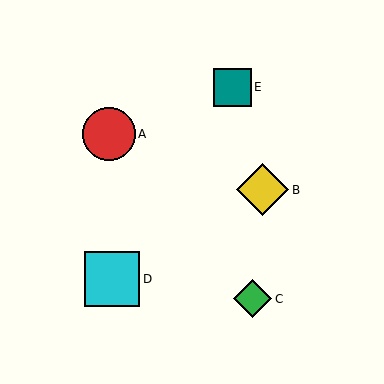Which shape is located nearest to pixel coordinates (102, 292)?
The cyan square (labeled D) at (112, 279) is nearest to that location.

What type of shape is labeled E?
Shape E is a teal square.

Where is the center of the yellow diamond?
The center of the yellow diamond is at (263, 190).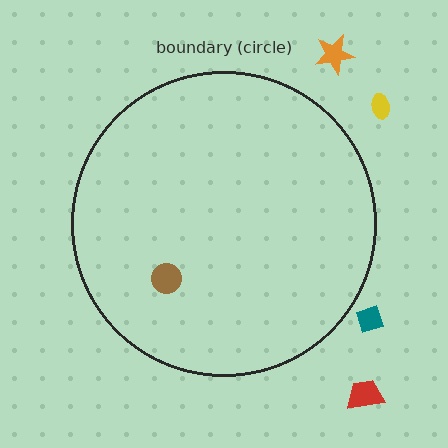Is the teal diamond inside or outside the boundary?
Outside.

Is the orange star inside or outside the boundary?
Outside.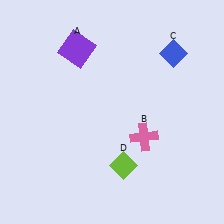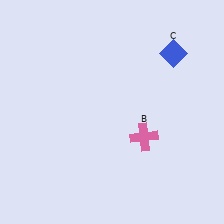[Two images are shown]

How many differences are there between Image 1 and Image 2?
There are 2 differences between the two images.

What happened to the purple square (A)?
The purple square (A) was removed in Image 2. It was in the top-left area of Image 1.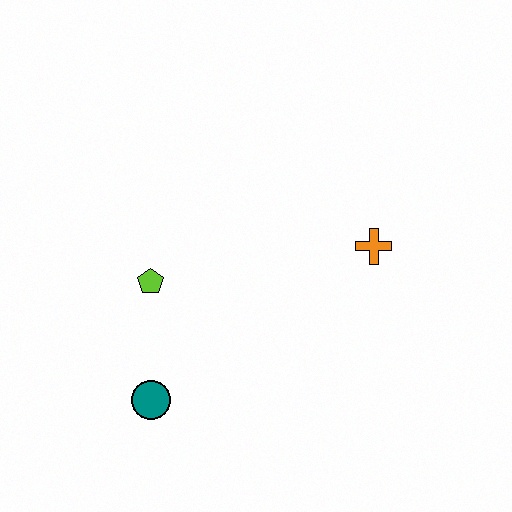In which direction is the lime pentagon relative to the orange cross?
The lime pentagon is to the left of the orange cross.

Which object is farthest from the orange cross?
The teal circle is farthest from the orange cross.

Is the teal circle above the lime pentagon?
No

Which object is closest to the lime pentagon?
The teal circle is closest to the lime pentagon.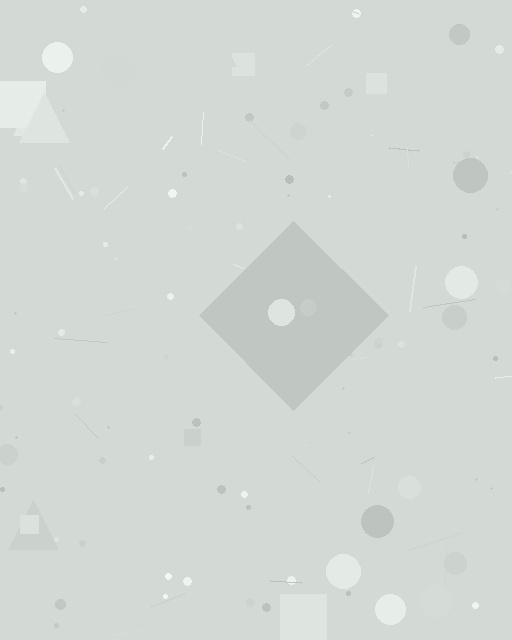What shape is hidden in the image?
A diamond is hidden in the image.